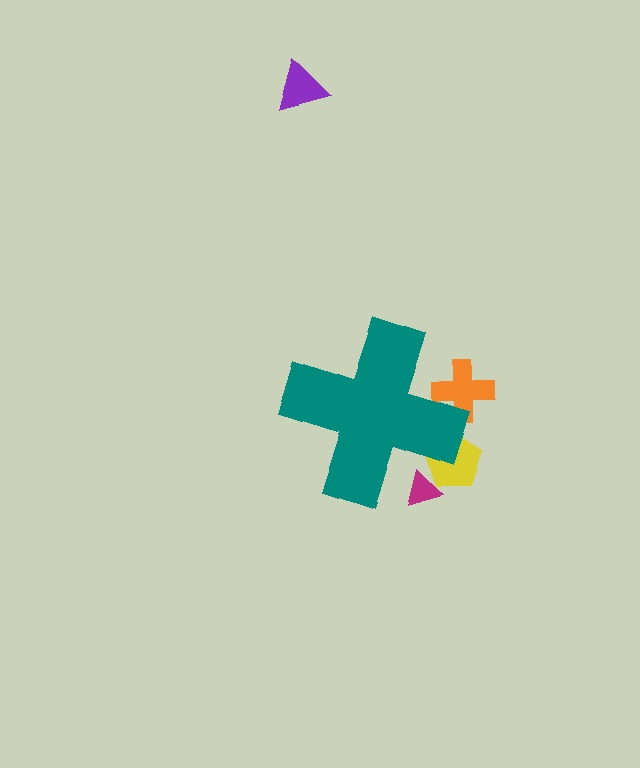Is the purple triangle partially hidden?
No, the purple triangle is fully visible.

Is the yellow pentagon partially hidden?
Yes, the yellow pentagon is partially hidden behind the teal cross.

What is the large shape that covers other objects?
A teal cross.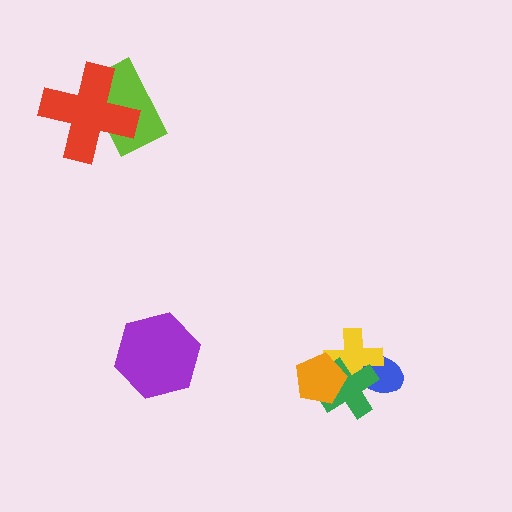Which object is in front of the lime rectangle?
The red cross is in front of the lime rectangle.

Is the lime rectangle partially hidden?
Yes, it is partially covered by another shape.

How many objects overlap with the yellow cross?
3 objects overlap with the yellow cross.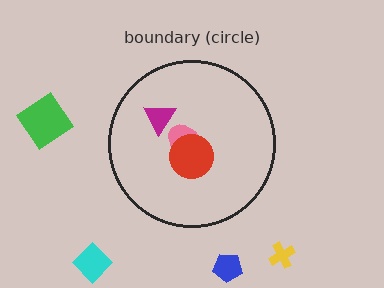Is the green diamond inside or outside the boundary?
Outside.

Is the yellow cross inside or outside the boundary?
Outside.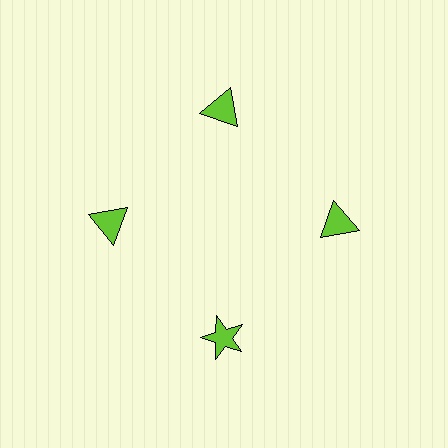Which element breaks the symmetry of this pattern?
The lime star at roughly the 6 o'clock position breaks the symmetry. All other shapes are lime triangles.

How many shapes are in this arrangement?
There are 4 shapes arranged in a ring pattern.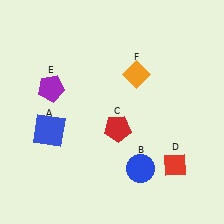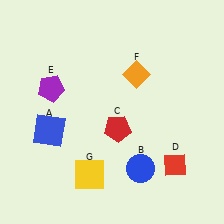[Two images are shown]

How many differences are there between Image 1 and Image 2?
There is 1 difference between the two images.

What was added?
A yellow square (G) was added in Image 2.